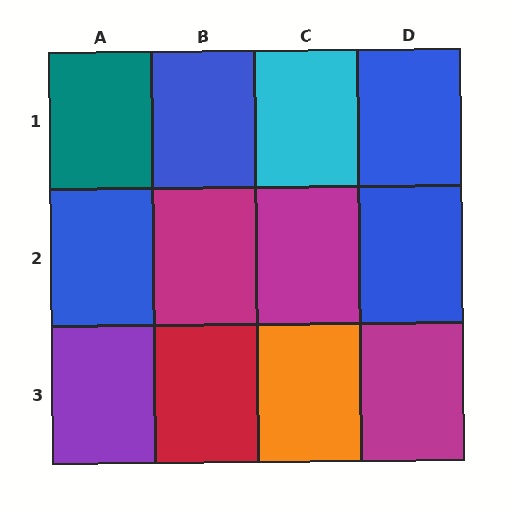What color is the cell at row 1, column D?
Blue.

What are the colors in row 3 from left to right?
Purple, red, orange, magenta.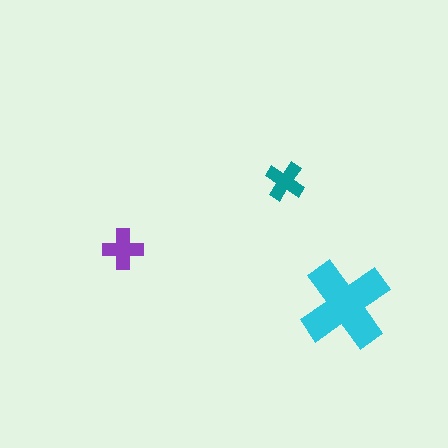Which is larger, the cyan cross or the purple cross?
The cyan one.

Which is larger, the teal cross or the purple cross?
The purple one.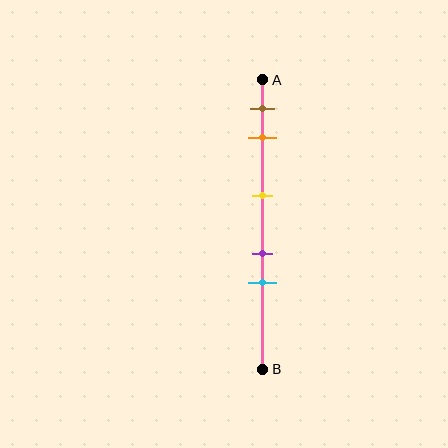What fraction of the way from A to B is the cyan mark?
The cyan mark is approximately 70% (0.7) of the way from A to B.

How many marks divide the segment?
There are 5 marks dividing the segment.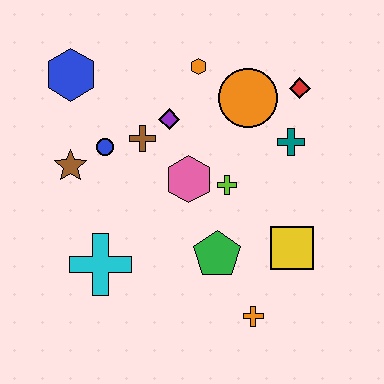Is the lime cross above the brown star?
No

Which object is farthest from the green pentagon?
The blue hexagon is farthest from the green pentagon.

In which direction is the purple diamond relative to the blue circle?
The purple diamond is to the right of the blue circle.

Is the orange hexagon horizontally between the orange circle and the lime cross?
No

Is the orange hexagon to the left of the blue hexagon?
No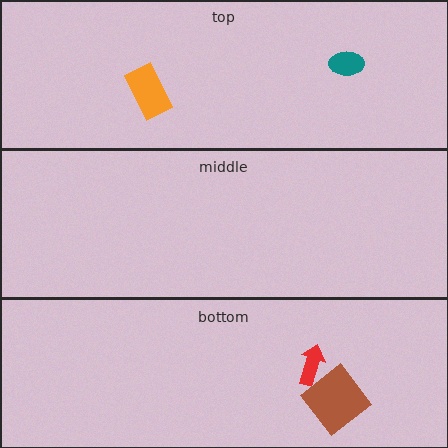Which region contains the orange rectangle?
The top region.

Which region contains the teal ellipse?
The top region.